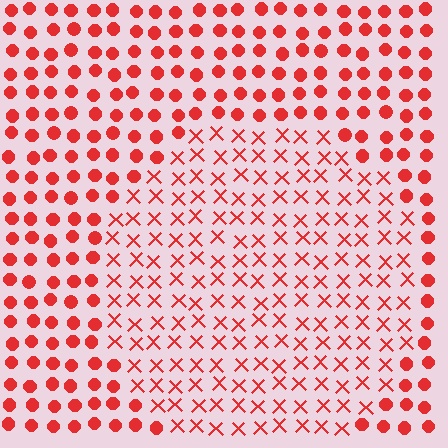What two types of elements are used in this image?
The image uses X marks inside the circle region and circles outside it.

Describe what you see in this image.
The image is filled with small red elements arranged in a uniform grid. A circle-shaped region contains X marks, while the surrounding area contains circles. The boundary is defined purely by the change in element shape.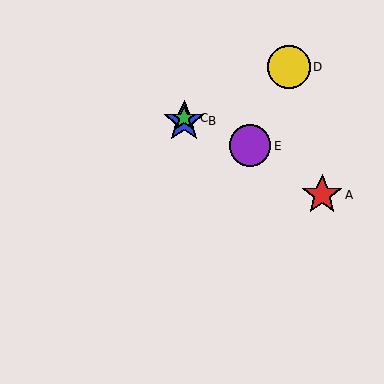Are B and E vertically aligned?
No, B is at x≈184 and E is at x≈250.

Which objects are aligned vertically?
Objects B, C are aligned vertically.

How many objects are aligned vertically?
2 objects (B, C) are aligned vertically.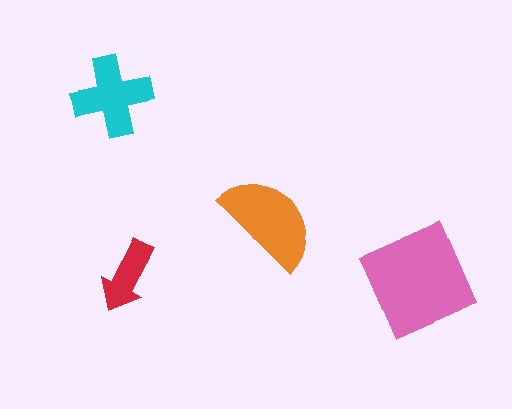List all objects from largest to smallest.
The pink diamond, the orange semicircle, the cyan cross, the red arrow.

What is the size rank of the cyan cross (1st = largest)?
3rd.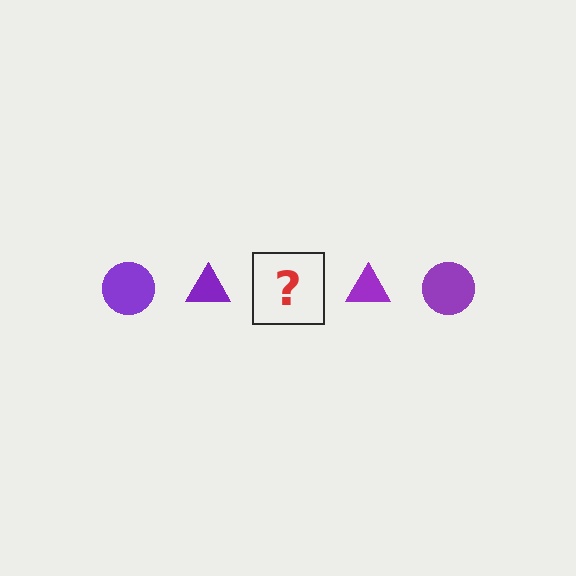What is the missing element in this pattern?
The missing element is a purple circle.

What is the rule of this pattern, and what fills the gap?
The rule is that the pattern cycles through circle, triangle shapes in purple. The gap should be filled with a purple circle.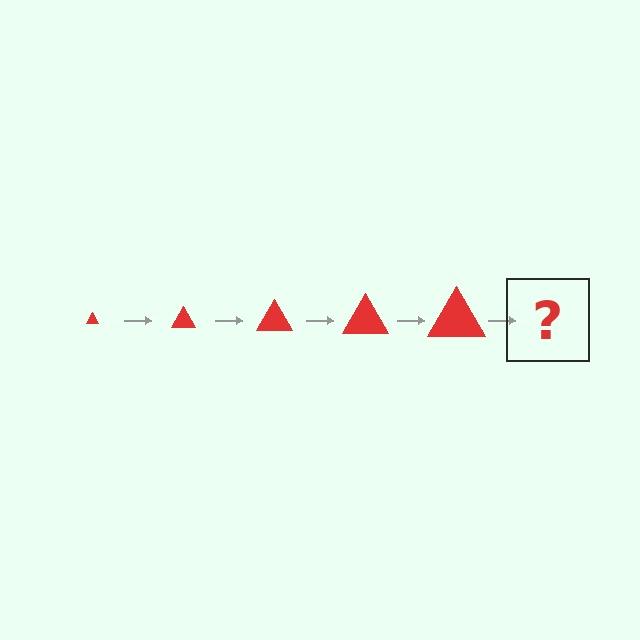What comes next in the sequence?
The next element should be a red triangle, larger than the previous one.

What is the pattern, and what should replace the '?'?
The pattern is that the triangle gets progressively larger each step. The '?' should be a red triangle, larger than the previous one.